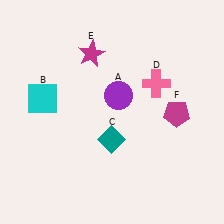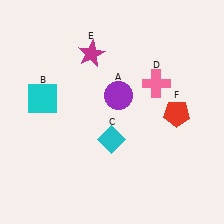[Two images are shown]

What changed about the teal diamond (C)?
In Image 1, C is teal. In Image 2, it changed to cyan.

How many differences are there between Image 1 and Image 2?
There are 2 differences between the two images.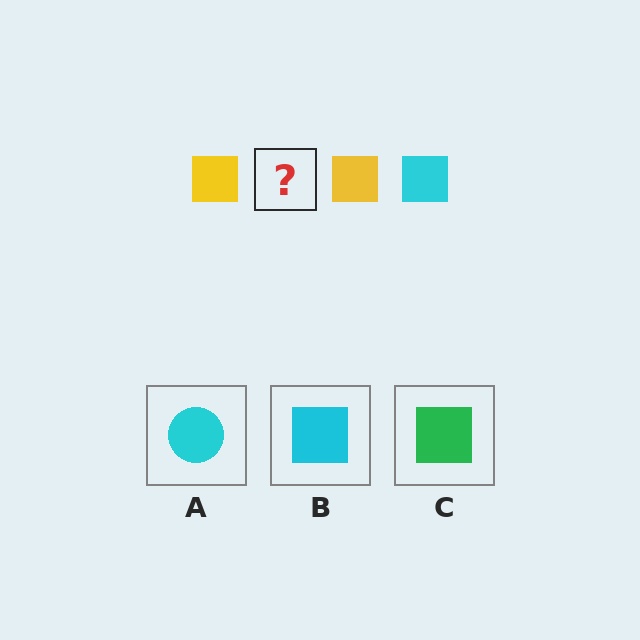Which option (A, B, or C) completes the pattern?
B.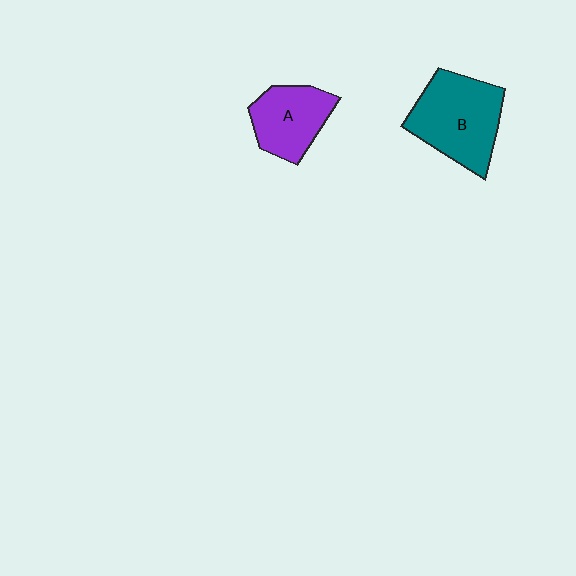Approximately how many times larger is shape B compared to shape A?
Approximately 1.4 times.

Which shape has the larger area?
Shape B (teal).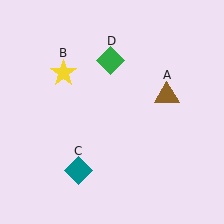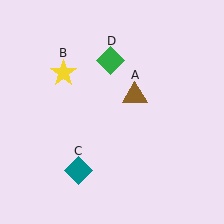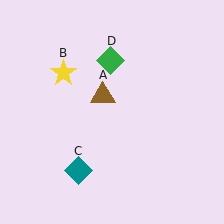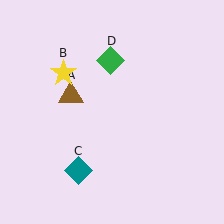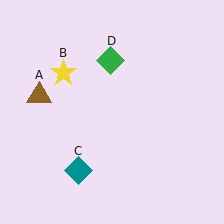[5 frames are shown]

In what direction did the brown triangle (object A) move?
The brown triangle (object A) moved left.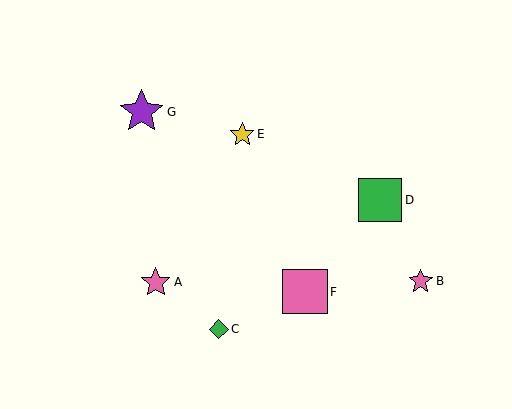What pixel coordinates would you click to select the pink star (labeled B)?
Click at (421, 281) to select the pink star B.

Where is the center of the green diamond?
The center of the green diamond is at (219, 329).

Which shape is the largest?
The pink square (labeled F) is the largest.